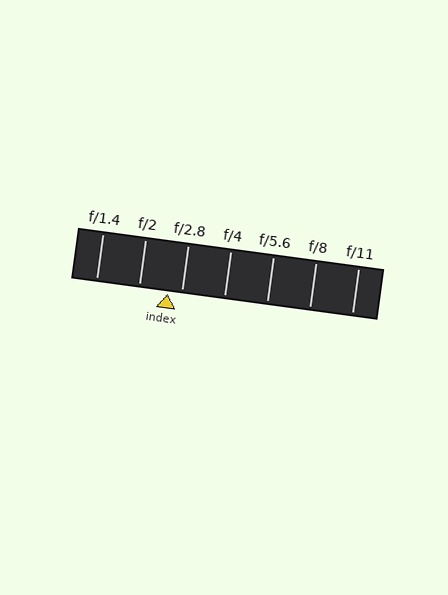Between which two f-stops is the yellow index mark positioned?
The index mark is between f/2 and f/2.8.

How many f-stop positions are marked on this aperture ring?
There are 7 f-stop positions marked.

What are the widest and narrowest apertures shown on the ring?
The widest aperture shown is f/1.4 and the narrowest is f/11.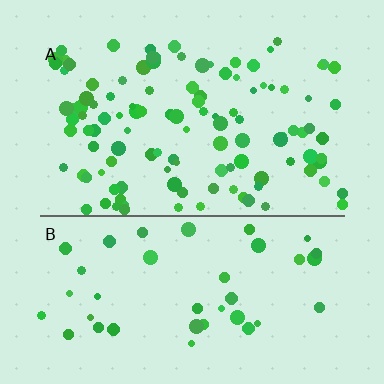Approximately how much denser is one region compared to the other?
Approximately 2.7× — region A over region B.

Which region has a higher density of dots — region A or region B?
A (the top).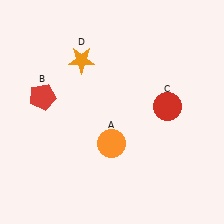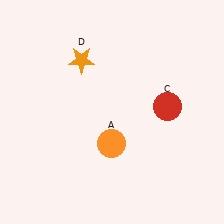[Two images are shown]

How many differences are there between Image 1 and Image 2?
There is 1 difference between the two images.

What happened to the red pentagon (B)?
The red pentagon (B) was removed in Image 2. It was in the top-left area of Image 1.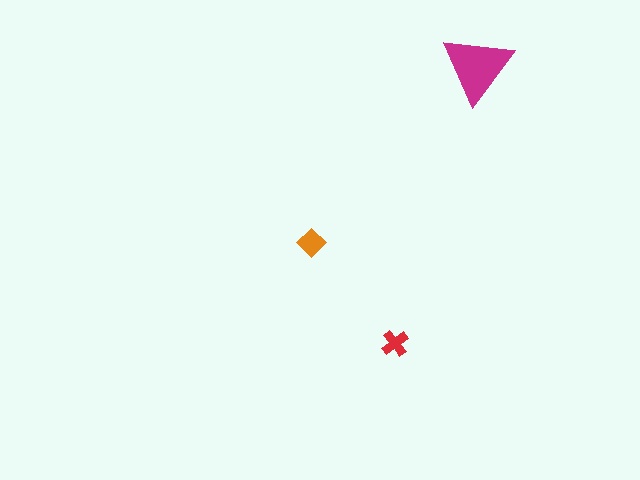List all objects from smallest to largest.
The red cross, the orange diamond, the magenta triangle.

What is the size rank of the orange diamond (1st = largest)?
2nd.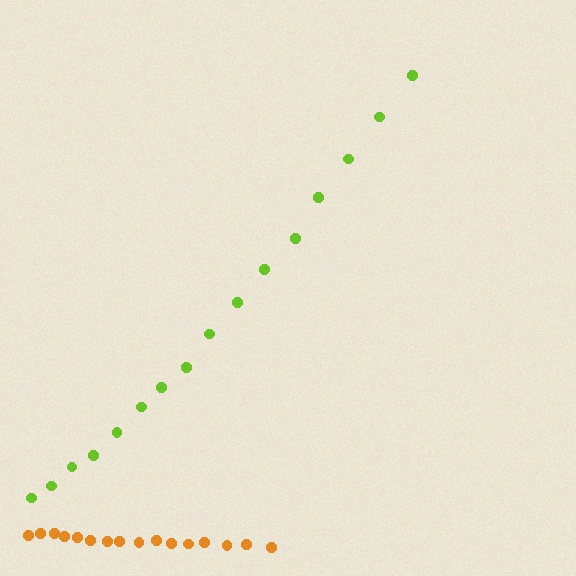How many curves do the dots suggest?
There are 2 distinct paths.